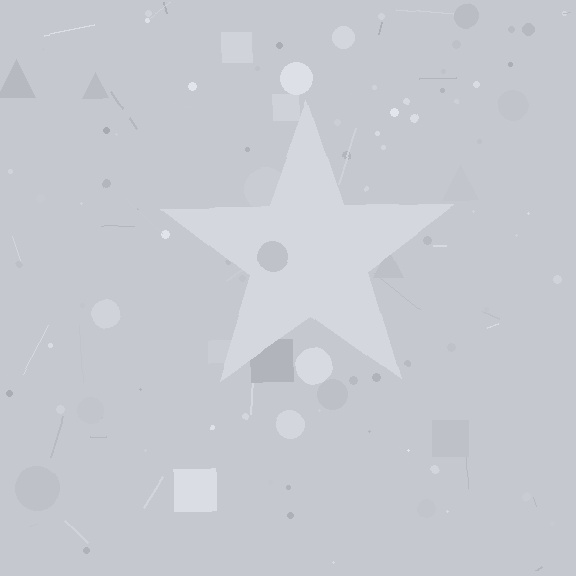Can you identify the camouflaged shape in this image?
The camouflaged shape is a star.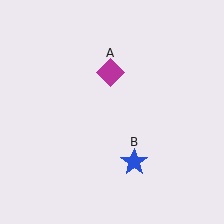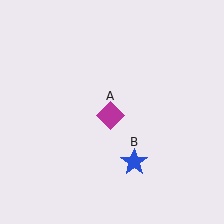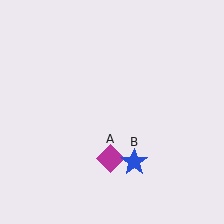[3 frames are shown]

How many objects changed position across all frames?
1 object changed position: magenta diamond (object A).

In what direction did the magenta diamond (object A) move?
The magenta diamond (object A) moved down.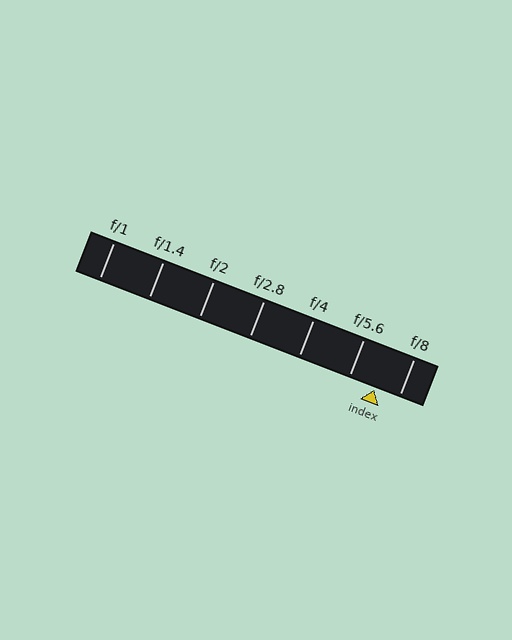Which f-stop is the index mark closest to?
The index mark is closest to f/8.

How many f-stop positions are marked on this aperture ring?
There are 7 f-stop positions marked.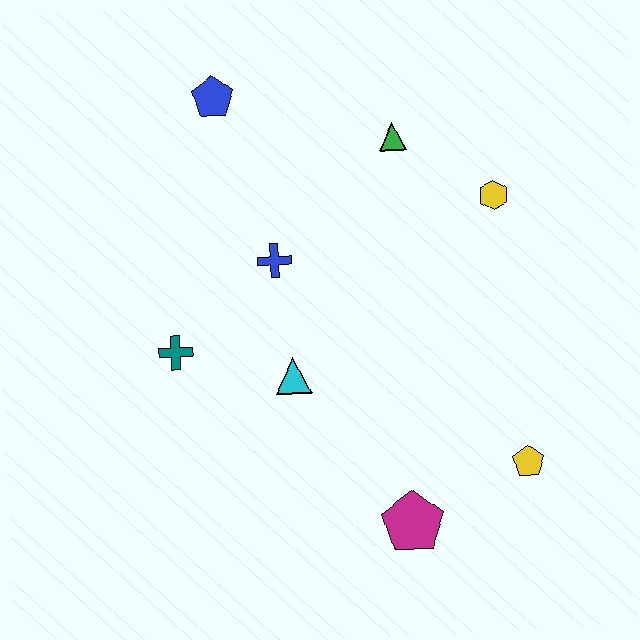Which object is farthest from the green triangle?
The magenta pentagon is farthest from the green triangle.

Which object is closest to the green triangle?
The yellow hexagon is closest to the green triangle.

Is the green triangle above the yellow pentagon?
Yes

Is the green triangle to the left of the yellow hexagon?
Yes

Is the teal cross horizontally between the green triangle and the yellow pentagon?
No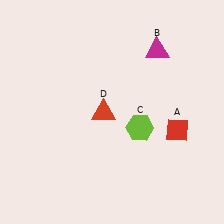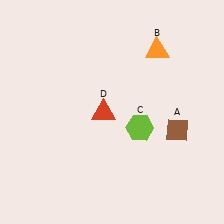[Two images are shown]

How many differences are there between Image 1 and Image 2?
There are 2 differences between the two images.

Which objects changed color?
A changed from red to brown. B changed from magenta to orange.